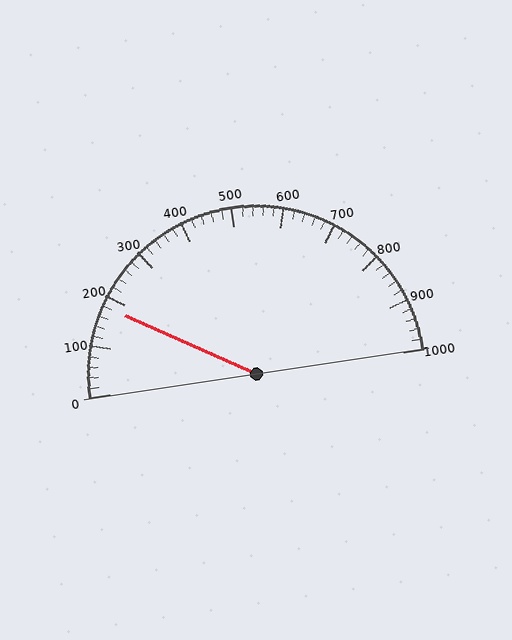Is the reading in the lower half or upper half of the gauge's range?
The reading is in the lower half of the range (0 to 1000).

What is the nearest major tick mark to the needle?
The nearest major tick mark is 200.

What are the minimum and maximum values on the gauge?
The gauge ranges from 0 to 1000.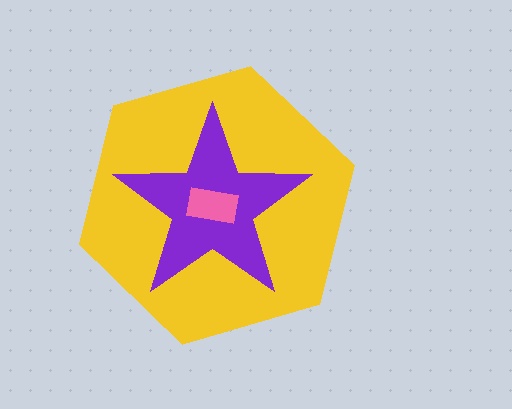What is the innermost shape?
The pink rectangle.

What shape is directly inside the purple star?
The pink rectangle.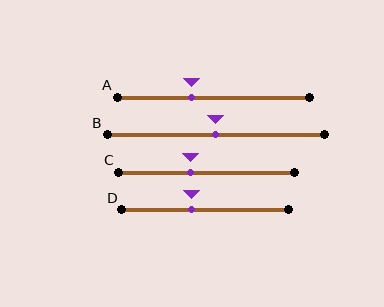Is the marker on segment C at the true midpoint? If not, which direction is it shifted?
No, the marker on segment C is shifted to the left by about 9% of the segment length.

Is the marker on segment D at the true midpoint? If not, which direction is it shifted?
No, the marker on segment D is shifted to the left by about 8% of the segment length.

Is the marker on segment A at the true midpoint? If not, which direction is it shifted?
No, the marker on segment A is shifted to the left by about 11% of the segment length.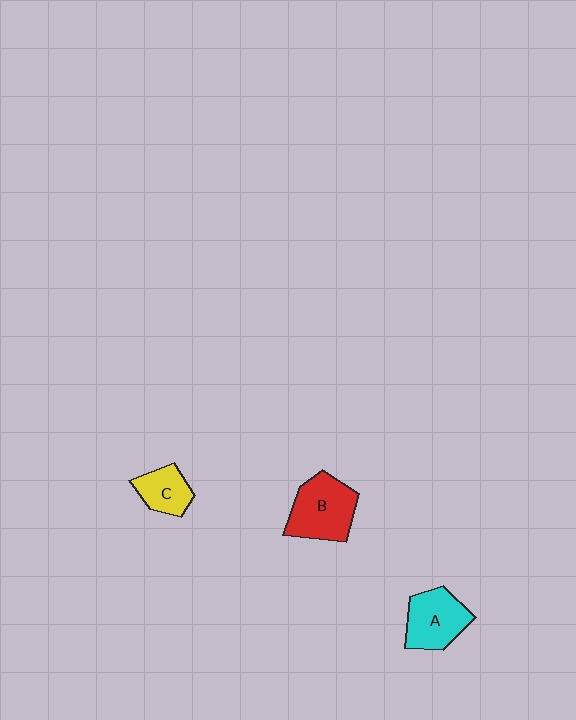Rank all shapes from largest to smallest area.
From largest to smallest: B (red), A (cyan), C (yellow).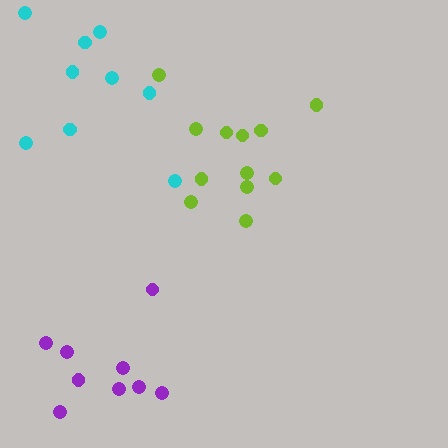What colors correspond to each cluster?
The clusters are colored: lime, purple, cyan.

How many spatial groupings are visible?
There are 3 spatial groupings.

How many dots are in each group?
Group 1: 12 dots, Group 2: 9 dots, Group 3: 9 dots (30 total).